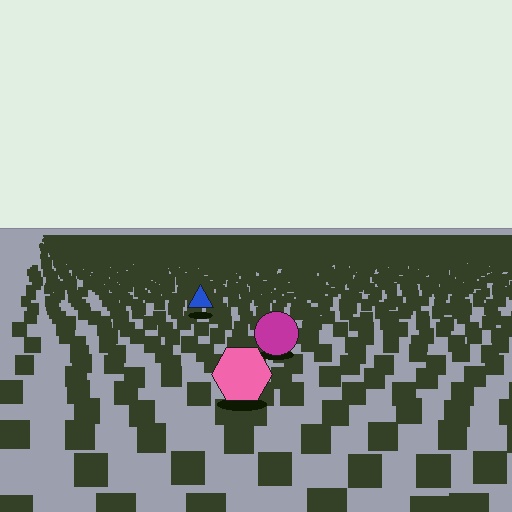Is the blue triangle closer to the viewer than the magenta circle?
No. The magenta circle is closer — you can tell from the texture gradient: the ground texture is coarser near it.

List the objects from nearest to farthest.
From nearest to farthest: the pink hexagon, the magenta circle, the blue triangle.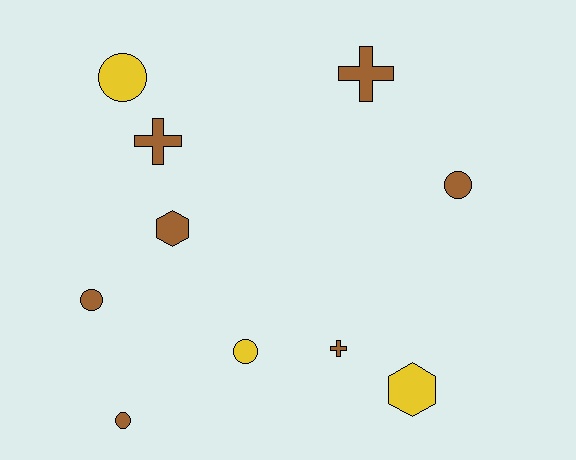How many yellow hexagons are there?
There is 1 yellow hexagon.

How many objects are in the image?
There are 10 objects.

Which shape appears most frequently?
Circle, with 5 objects.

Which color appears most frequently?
Brown, with 7 objects.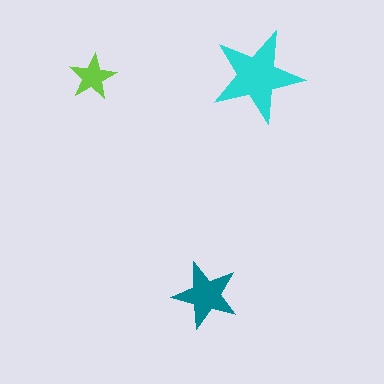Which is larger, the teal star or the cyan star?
The cyan one.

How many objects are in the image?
There are 3 objects in the image.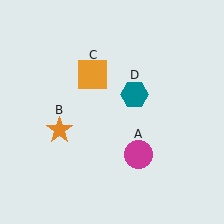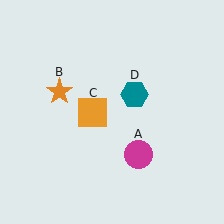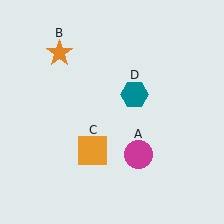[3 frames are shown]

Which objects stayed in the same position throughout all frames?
Magenta circle (object A) and teal hexagon (object D) remained stationary.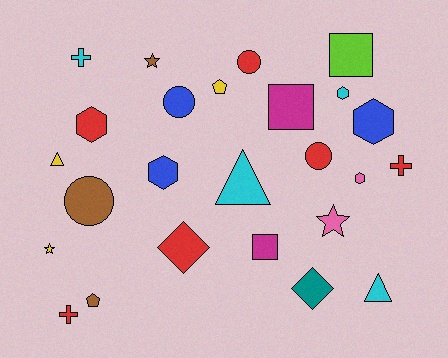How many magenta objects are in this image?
There are 2 magenta objects.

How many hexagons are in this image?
There are 5 hexagons.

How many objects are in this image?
There are 25 objects.